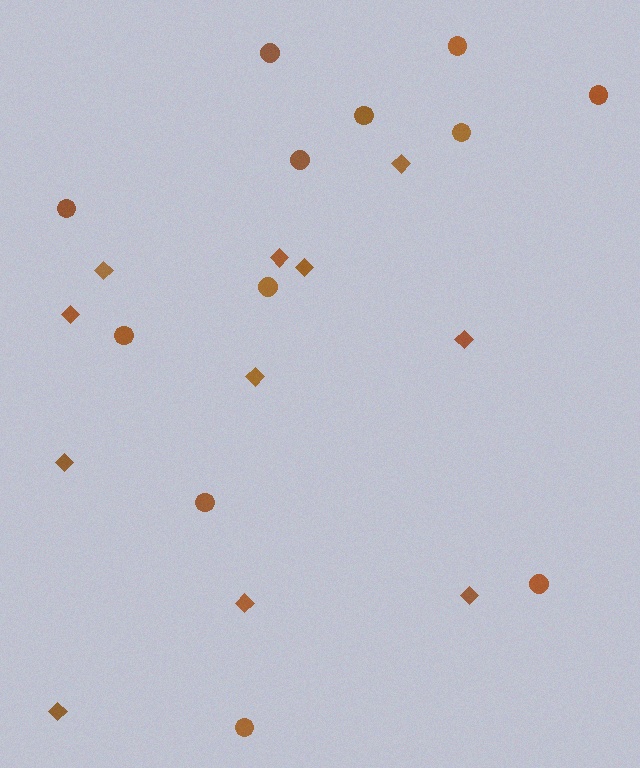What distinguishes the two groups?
There are 2 groups: one group of diamonds (11) and one group of circles (12).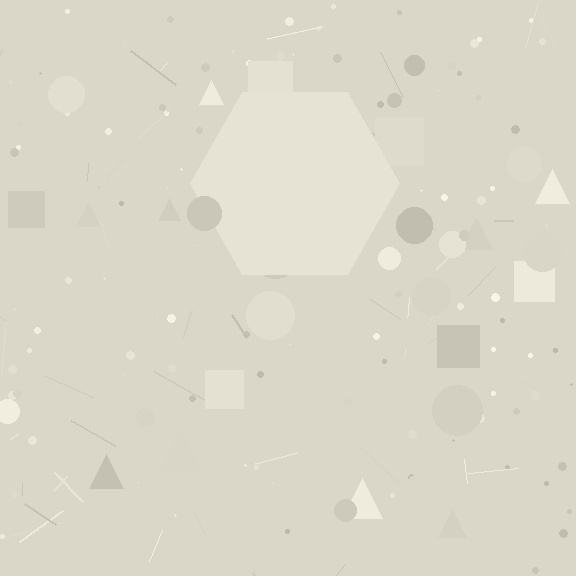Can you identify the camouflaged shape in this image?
The camouflaged shape is a hexagon.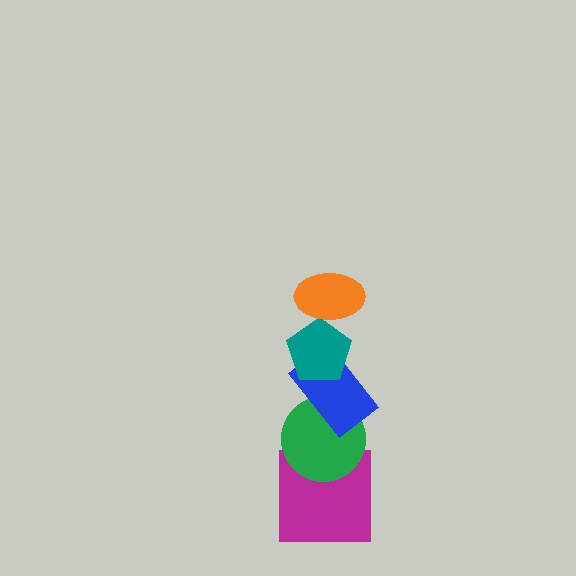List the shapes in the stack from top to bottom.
From top to bottom: the orange ellipse, the teal pentagon, the blue rectangle, the green circle, the magenta square.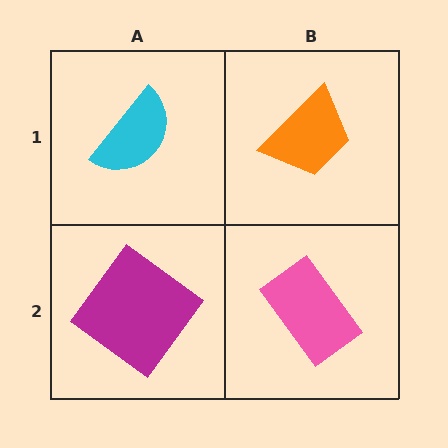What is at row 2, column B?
A pink rectangle.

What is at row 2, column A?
A magenta diamond.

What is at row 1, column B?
An orange trapezoid.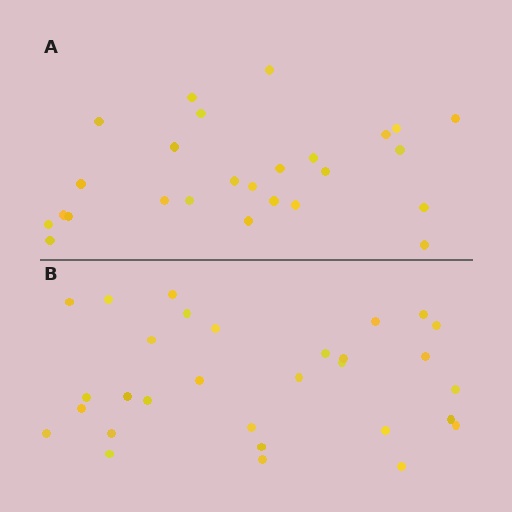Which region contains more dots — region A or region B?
Region B (the bottom region) has more dots.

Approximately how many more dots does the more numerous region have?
Region B has about 4 more dots than region A.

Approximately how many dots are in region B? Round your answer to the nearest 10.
About 30 dots.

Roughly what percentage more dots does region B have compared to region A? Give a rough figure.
About 15% more.